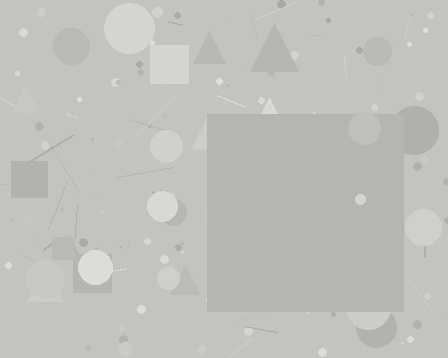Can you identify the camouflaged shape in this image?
The camouflaged shape is a square.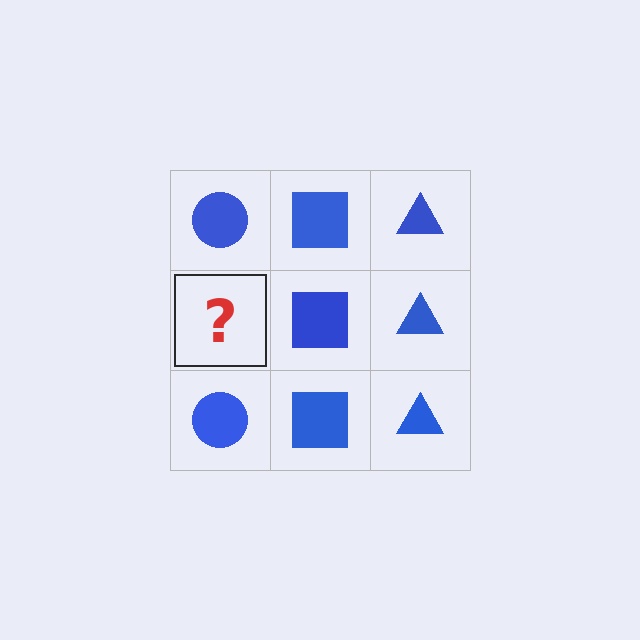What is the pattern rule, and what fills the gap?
The rule is that each column has a consistent shape. The gap should be filled with a blue circle.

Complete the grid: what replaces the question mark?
The question mark should be replaced with a blue circle.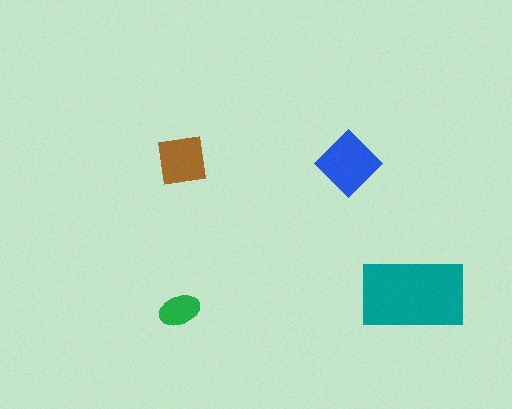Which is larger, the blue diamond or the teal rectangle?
The teal rectangle.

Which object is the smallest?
The green ellipse.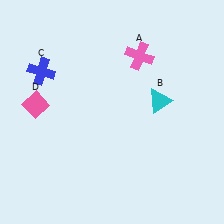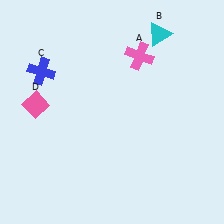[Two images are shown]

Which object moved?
The cyan triangle (B) moved up.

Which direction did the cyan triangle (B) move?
The cyan triangle (B) moved up.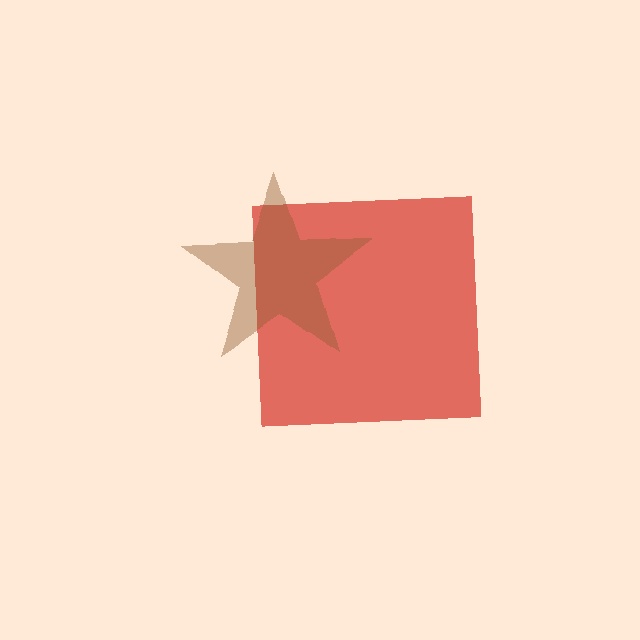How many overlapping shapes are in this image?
There are 2 overlapping shapes in the image.